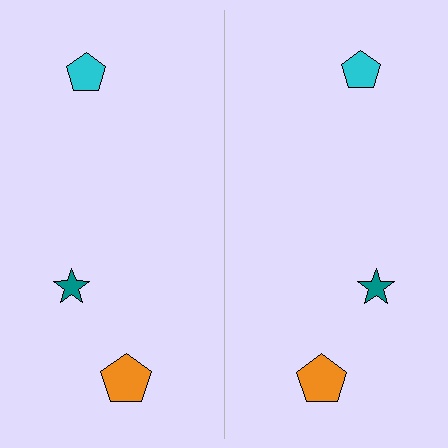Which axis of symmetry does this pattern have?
The pattern has a vertical axis of symmetry running through the center of the image.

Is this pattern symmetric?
Yes, this pattern has bilateral (reflection) symmetry.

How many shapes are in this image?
There are 6 shapes in this image.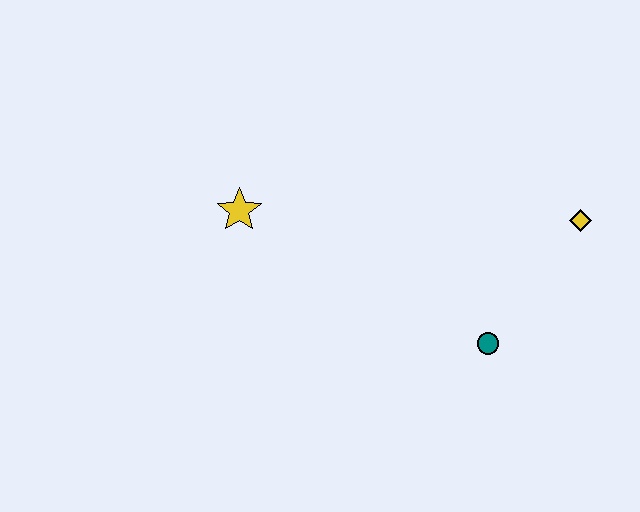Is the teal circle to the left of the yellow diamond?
Yes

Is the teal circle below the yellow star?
Yes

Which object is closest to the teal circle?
The yellow diamond is closest to the teal circle.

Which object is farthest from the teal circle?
The yellow star is farthest from the teal circle.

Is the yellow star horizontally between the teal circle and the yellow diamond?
No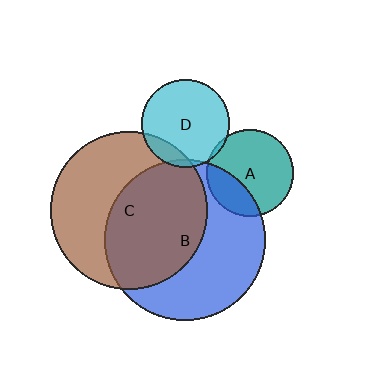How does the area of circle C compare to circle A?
Approximately 3.3 times.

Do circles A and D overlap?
Yes.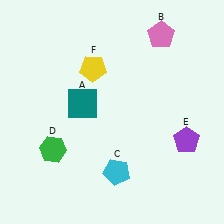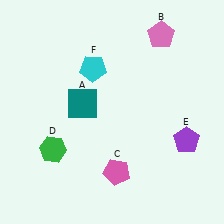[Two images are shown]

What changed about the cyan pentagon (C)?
In Image 1, C is cyan. In Image 2, it changed to pink.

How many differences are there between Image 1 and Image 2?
There are 2 differences between the two images.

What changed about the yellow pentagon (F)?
In Image 1, F is yellow. In Image 2, it changed to cyan.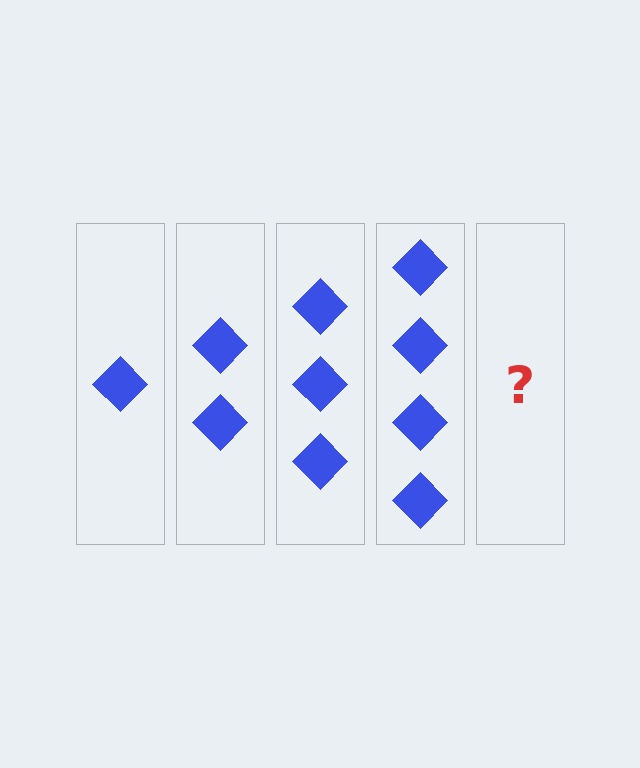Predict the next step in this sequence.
The next step is 5 diamonds.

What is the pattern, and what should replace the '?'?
The pattern is that each step adds one more diamond. The '?' should be 5 diamonds.